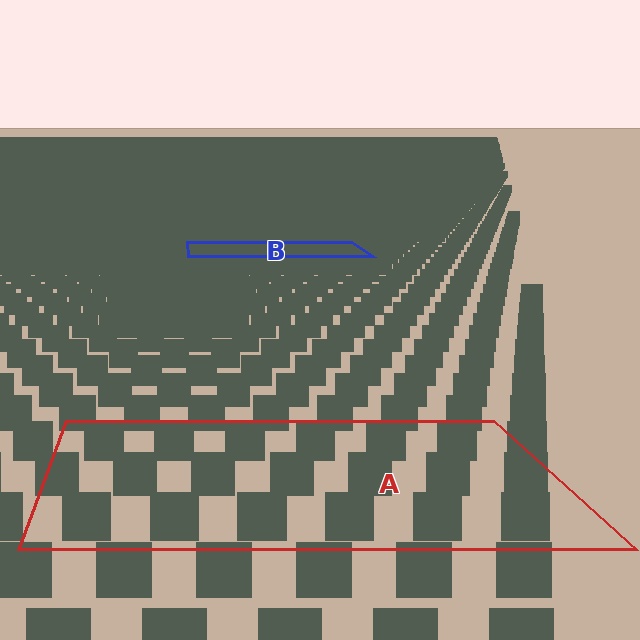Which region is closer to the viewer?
Region A is closer. The texture elements there are larger and more spread out.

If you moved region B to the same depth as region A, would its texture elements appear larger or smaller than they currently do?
They would appear larger. At a closer depth, the same texture elements are projected at a bigger on-screen size.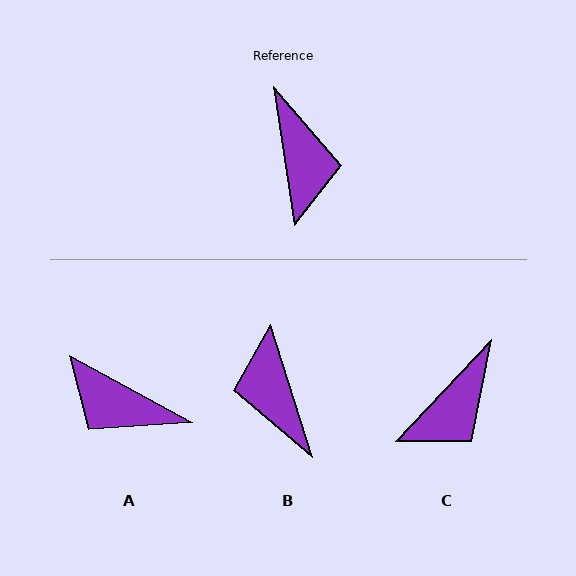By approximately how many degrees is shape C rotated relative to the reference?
Approximately 52 degrees clockwise.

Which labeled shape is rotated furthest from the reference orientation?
B, about 171 degrees away.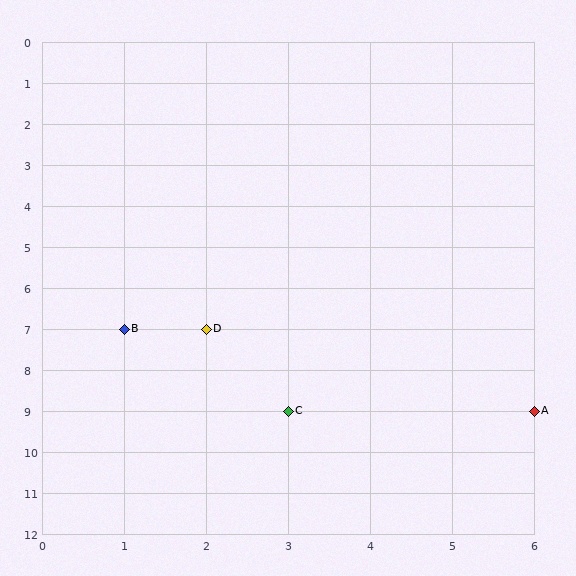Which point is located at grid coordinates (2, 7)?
Point D is at (2, 7).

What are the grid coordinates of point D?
Point D is at grid coordinates (2, 7).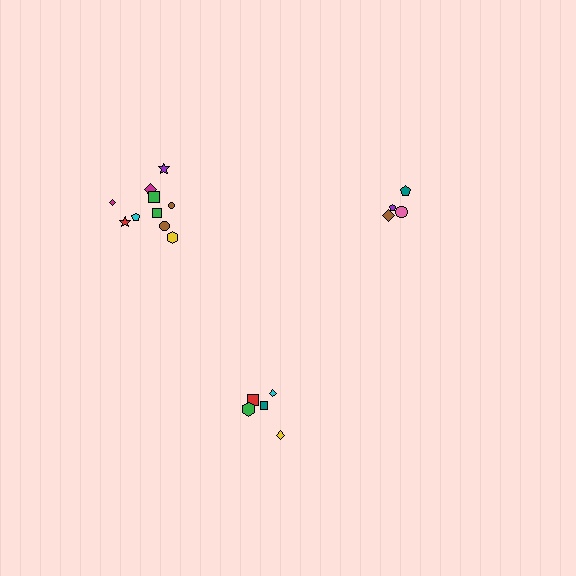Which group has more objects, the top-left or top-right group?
The top-left group.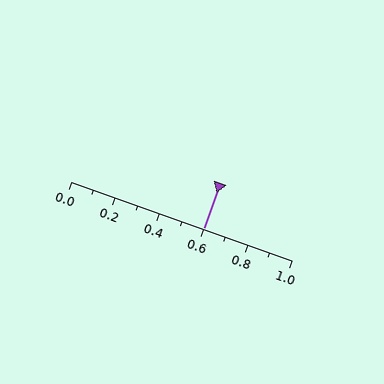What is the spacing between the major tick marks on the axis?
The major ticks are spaced 0.2 apart.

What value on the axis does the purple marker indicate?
The marker indicates approximately 0.6.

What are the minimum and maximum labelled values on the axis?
The axis runs from 0.0 to 1.0.